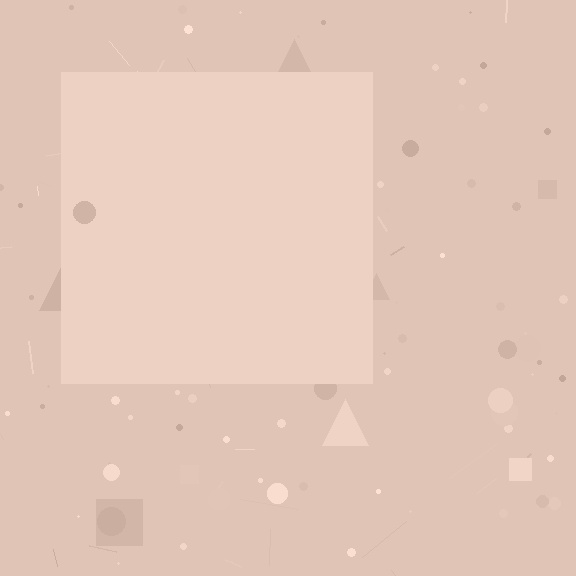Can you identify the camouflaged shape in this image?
The camouflaged shape is a square.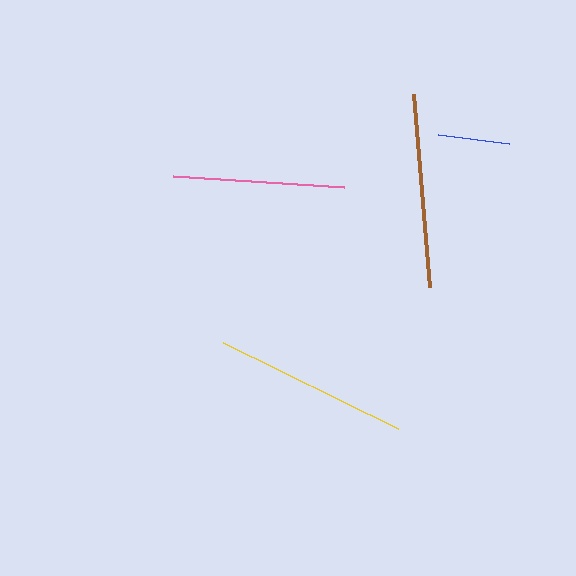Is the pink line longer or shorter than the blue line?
The pink line is longer than the blue line.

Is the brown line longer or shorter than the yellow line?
The yellow line is longer than the brown line.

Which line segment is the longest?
The yellow line is the longest at approximately 195 pixels.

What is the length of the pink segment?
The pink segment is approximately 171 pixels long.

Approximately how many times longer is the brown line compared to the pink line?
The brown line is approximately 1.1 times the length of the pink line.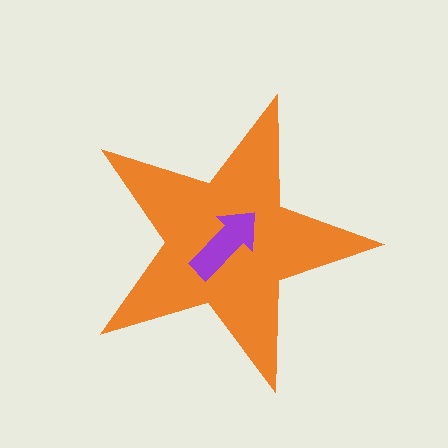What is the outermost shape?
The orange star.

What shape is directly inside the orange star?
The purple arrow.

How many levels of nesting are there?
2.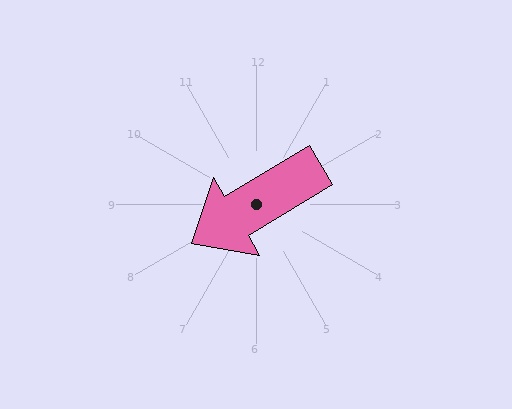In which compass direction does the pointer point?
Southwest.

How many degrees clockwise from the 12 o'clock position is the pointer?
Approximately 239 degrees.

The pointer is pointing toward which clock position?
Roughly 8 o'clock.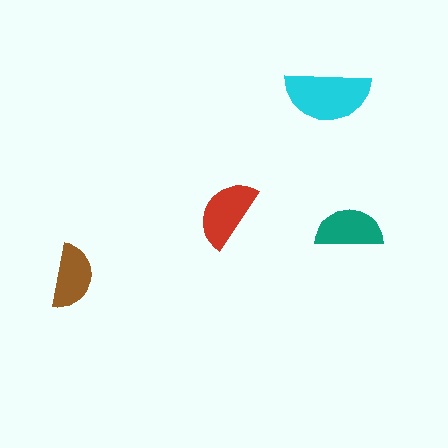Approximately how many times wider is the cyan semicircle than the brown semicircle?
About 1.5 times wider.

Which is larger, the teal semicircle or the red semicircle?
The red one.